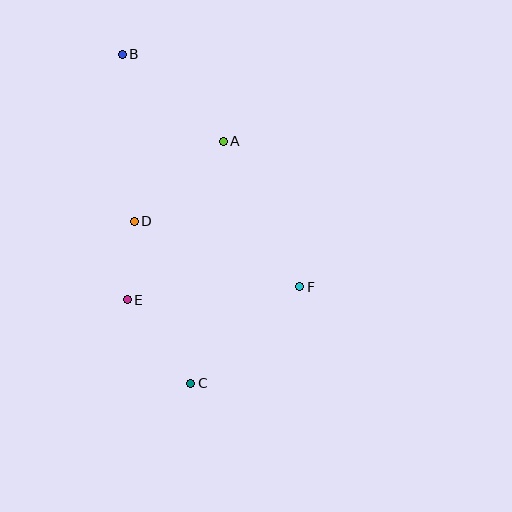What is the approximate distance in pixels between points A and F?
The distance between A and F is approximately 164 pixels.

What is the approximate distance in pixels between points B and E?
The distance between B and E is approximately 246 pixels.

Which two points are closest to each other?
Points D and E are closest to each other.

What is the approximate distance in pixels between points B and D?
The distance between B and D is approximately 168 pixels.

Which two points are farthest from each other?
Points B and C are farthest from each other.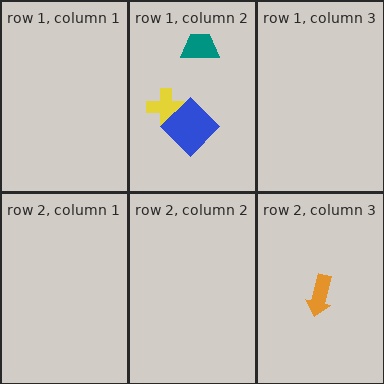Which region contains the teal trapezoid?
The row 1, column 2 region.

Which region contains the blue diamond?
The row 1, column 2 region.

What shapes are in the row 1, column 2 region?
The teal trapezoid, the yellow cross, the blue diamond.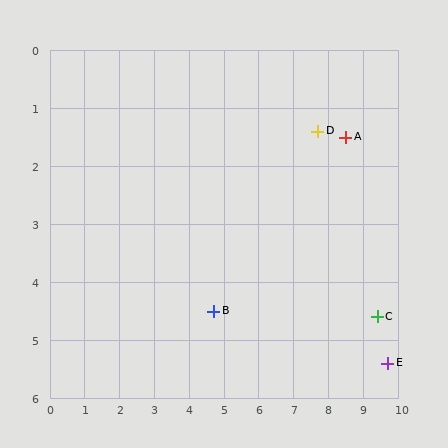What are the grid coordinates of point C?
Point C is at approximately (9.4, 4.6).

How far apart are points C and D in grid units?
Points C and D are about 3.6 grid units apart.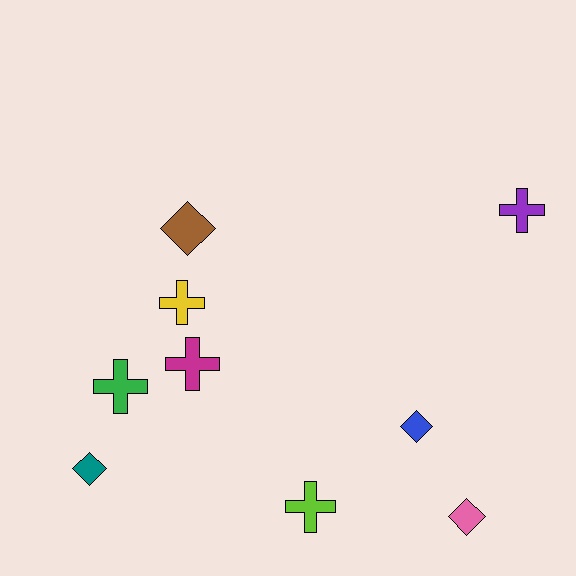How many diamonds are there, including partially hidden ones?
There are 4 diamonds.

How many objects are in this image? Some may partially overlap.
There are 9 objects.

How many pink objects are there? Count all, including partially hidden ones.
There is 1 pink object.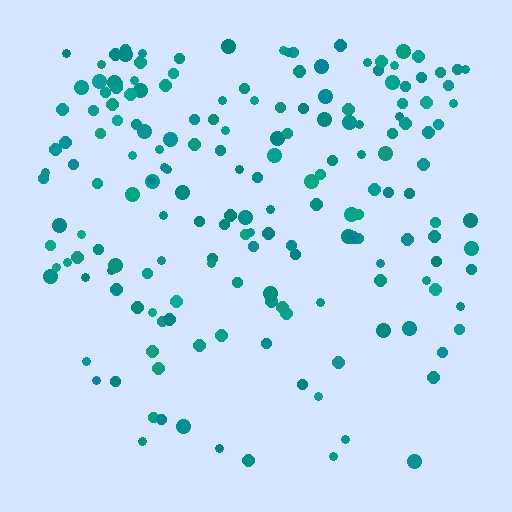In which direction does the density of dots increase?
From bottom to top, with the top side densest.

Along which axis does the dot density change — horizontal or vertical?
Vertical.